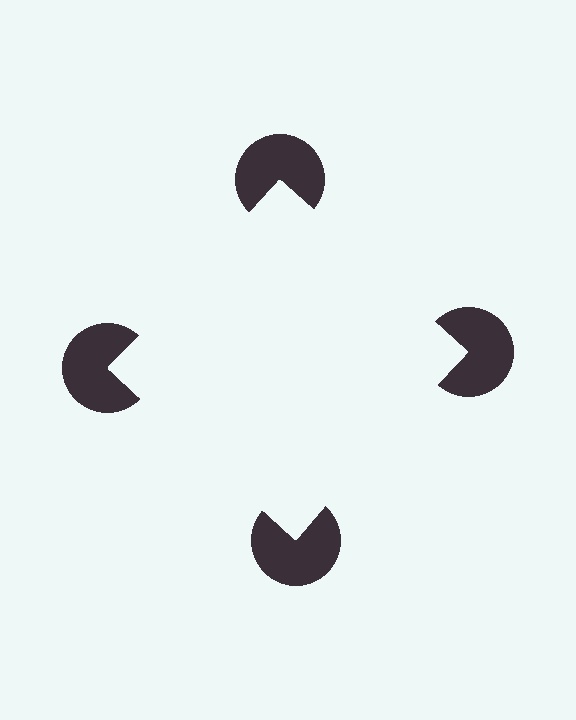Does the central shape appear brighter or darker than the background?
It typically appears slightly brighter than the background, even though no actual brightness change is drawn.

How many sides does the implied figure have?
4 sides.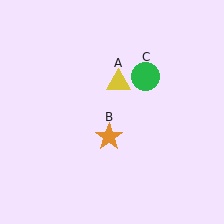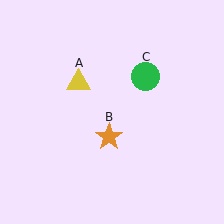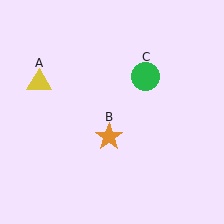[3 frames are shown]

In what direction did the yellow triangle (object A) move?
The yellow triangle (object A) moved left.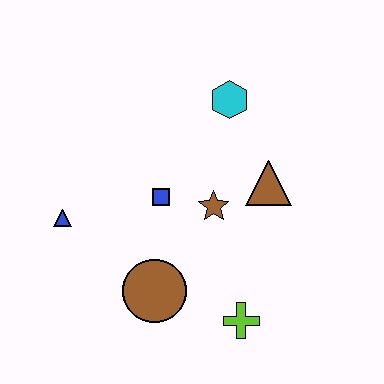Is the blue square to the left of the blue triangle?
No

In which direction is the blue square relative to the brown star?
The blue square is to the left of the brown star.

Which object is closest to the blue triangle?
The blue square is closest to the blue triangle.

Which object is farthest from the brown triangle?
The blue triangle is farthest from the brown triangle.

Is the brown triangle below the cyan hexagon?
Yes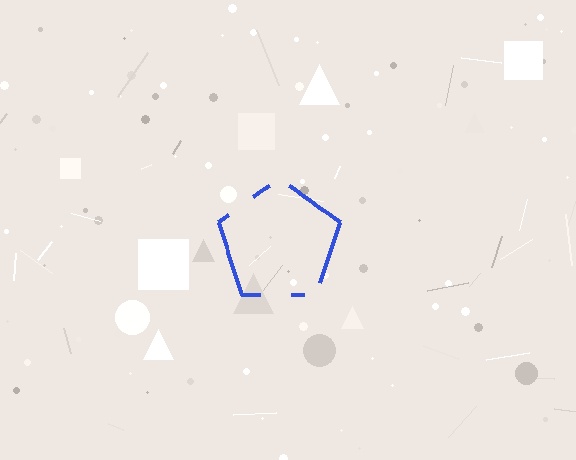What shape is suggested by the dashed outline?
The dashed outline suggests a pentagon.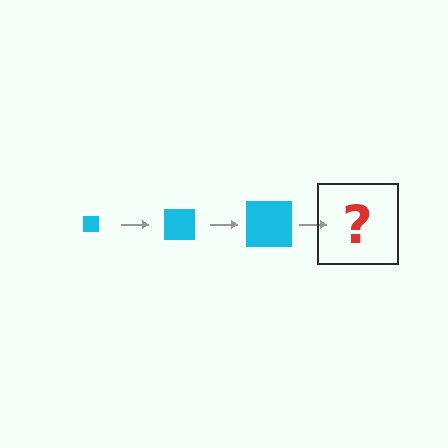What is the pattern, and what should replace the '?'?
The pattern is that the square gets progressively larger each step. The '?' should be a cyan square, larger than the previous one.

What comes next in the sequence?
The next element should be a cyan square, larger than the previous one.